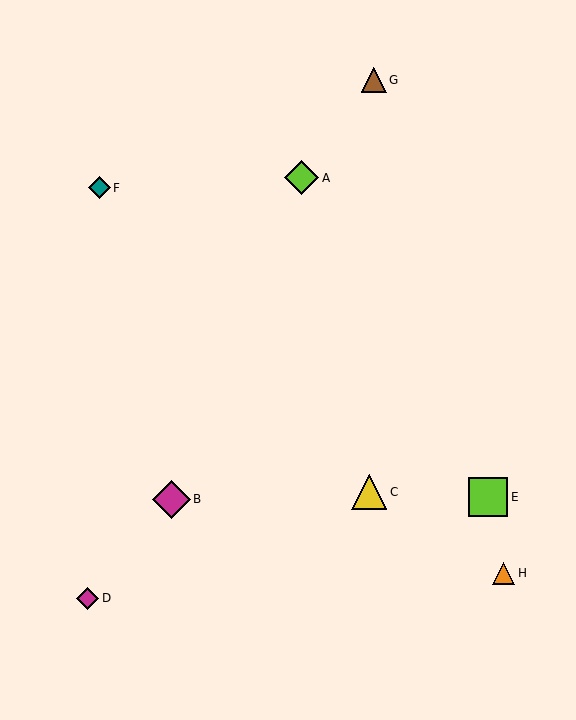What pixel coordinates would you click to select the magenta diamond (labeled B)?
Click at (171, 499) to select the magenta diamond B.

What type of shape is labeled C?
Shape C is a yellow triangle.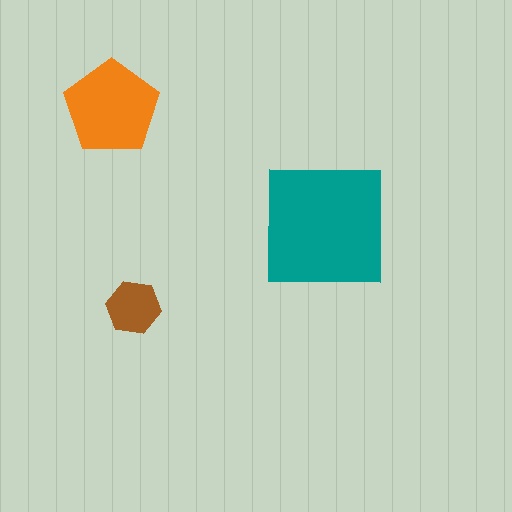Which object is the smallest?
The brown hexagon.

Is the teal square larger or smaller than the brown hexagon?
Larger.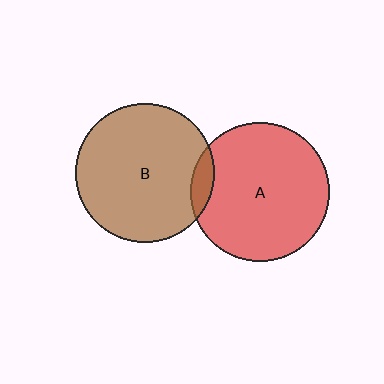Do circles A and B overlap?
Yes.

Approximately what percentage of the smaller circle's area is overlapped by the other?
Approximately 10%.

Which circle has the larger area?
Circle B (brown).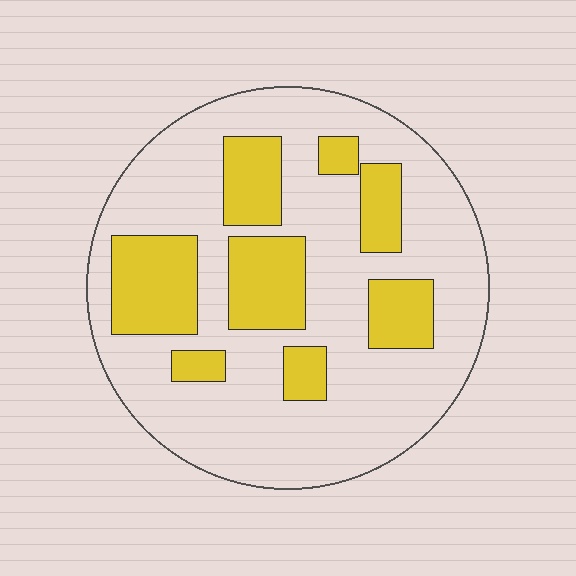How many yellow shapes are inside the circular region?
8.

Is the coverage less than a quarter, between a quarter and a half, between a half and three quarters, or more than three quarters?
Between a quarter and a half.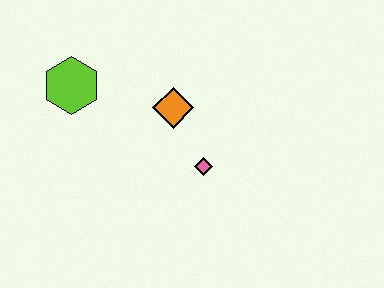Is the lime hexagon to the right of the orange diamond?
No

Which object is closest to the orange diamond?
The pink diamond is closest to the orange diamond.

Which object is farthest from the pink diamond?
The lime hexagon is farthest from the pink diamond.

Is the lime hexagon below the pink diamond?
No